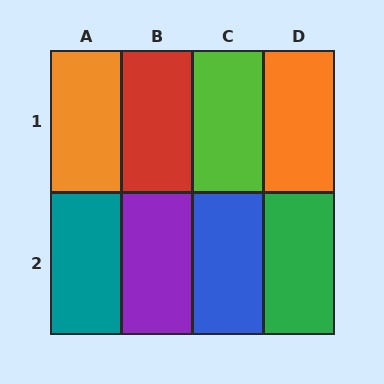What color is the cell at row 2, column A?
Teal.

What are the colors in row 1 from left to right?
Orange, red, lime, orange.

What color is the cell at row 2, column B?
Purple.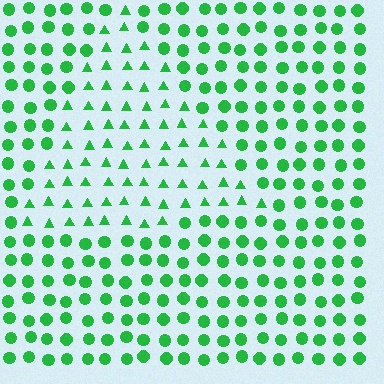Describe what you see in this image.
The image is filled with small green elements arranged in a uniform grid. A triangle-shaped region contains triangles, while the surrounding area contains circles. The boundary is defined purely by the change in element shape.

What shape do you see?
I see a triangle.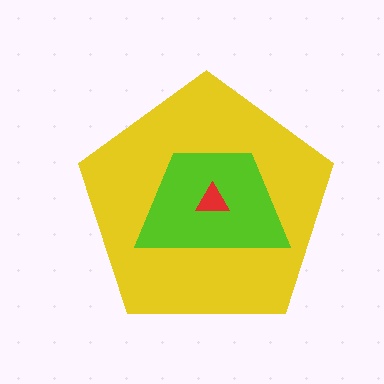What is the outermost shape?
The yellow pentagon.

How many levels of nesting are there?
3.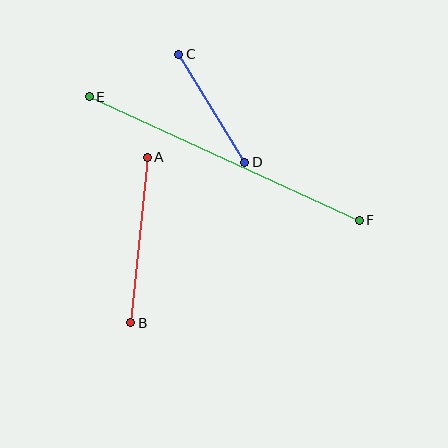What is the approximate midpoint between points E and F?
The midpoint is at approximately (224, 158) pixels.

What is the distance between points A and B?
The distance is approximately 166 pixels.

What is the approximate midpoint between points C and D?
The midpoint is at approximately (212, 108) pixels.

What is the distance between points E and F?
The distance is approximately 297 pixels.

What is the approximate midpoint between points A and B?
The midpoint is at approximately (139, 240) pixels.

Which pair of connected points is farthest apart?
Points E and F are farthest apart.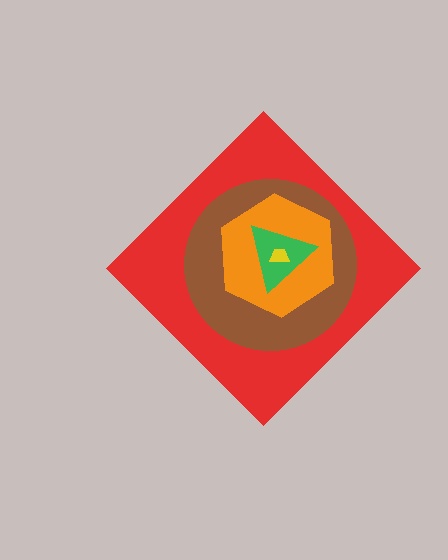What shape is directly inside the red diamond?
The brown circle.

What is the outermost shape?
The red diamond.